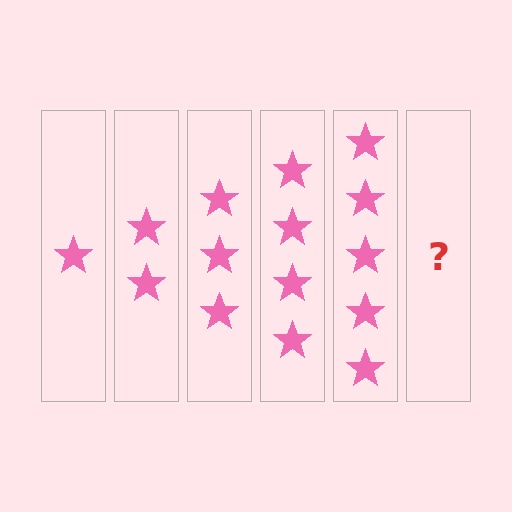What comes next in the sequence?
The next element should be 6 stars.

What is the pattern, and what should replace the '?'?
The pattern is that each step adds one more star. The '?' should be 6 stars.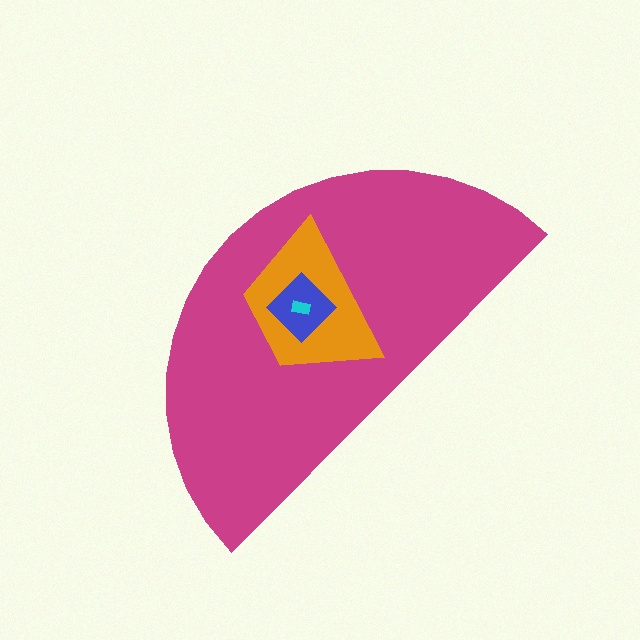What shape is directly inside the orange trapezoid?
The blue diamond.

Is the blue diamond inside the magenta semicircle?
Yes.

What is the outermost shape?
The magenta semicircle.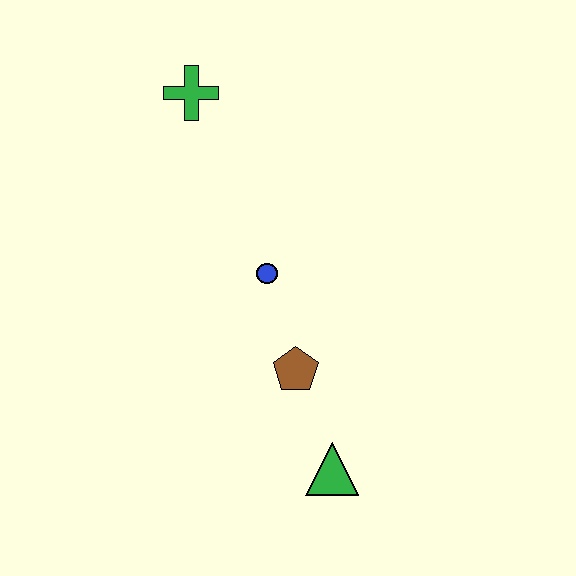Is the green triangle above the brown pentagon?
No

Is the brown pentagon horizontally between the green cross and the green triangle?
Yes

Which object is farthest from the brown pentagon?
The green cross is farthest from the brown pentagon.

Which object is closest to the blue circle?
The brown pentagon is closest to the blue circle.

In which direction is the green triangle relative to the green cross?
The green triangle is below the green cross.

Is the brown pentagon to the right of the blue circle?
Yes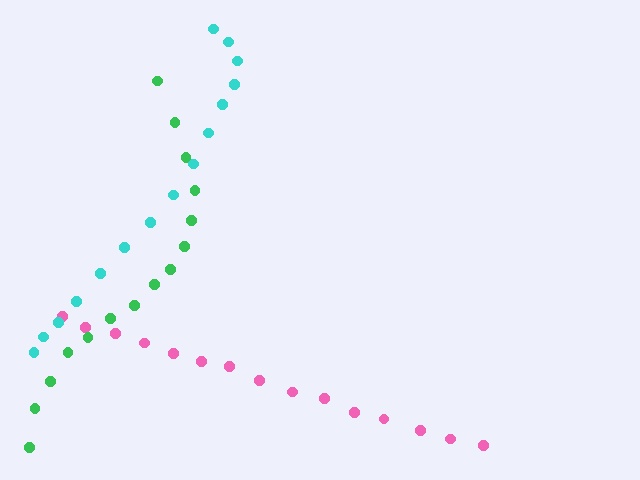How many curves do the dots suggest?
There are 3 distinct paths.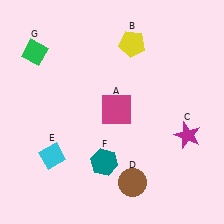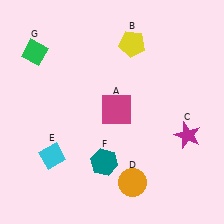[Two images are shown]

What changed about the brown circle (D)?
In Image 1, D is brown. In Image 2, it changed to orange.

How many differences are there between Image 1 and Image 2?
There is 1 difference between the two images.